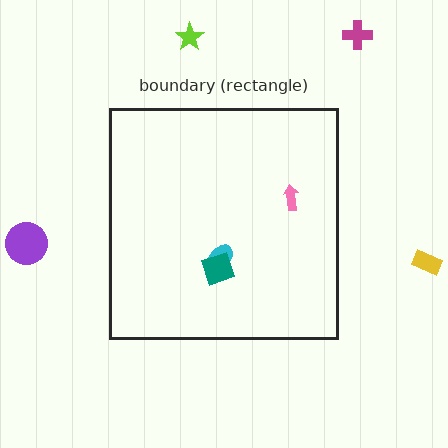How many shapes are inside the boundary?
3 inside, 4 outside.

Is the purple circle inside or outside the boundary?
Outside.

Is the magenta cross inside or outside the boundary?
Outside.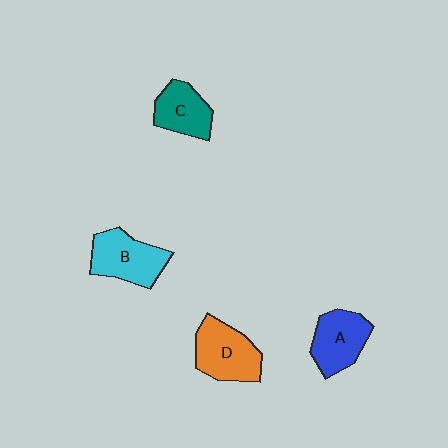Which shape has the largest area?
Shape D (orange).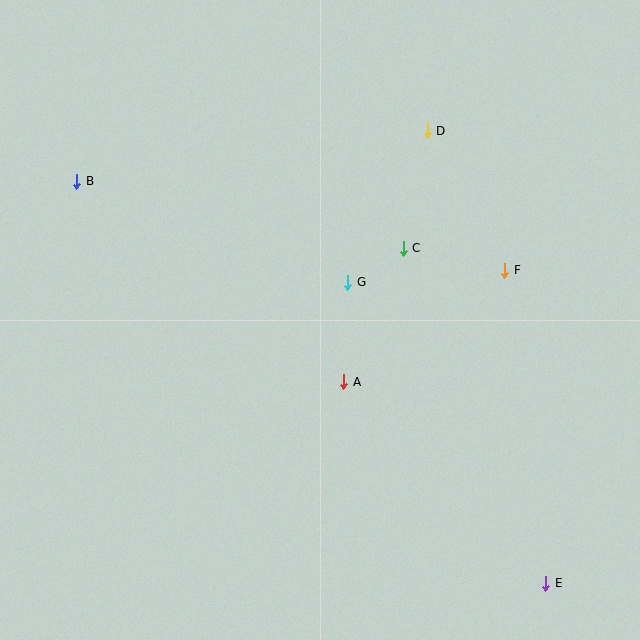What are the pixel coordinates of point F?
Point F is at (505, 270).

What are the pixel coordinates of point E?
Point E is at (546, 583).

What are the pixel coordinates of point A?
Point A is at (344, 382).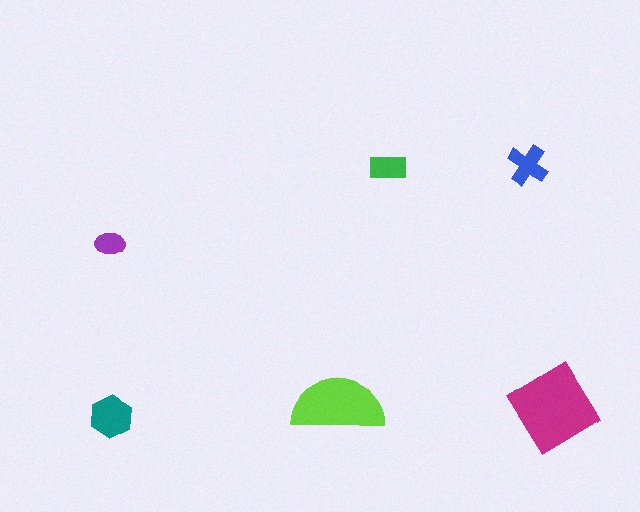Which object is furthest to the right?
The magenta diamond is rightmost.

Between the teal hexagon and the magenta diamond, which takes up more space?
The magenta diamond.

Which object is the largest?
The magenta diamond.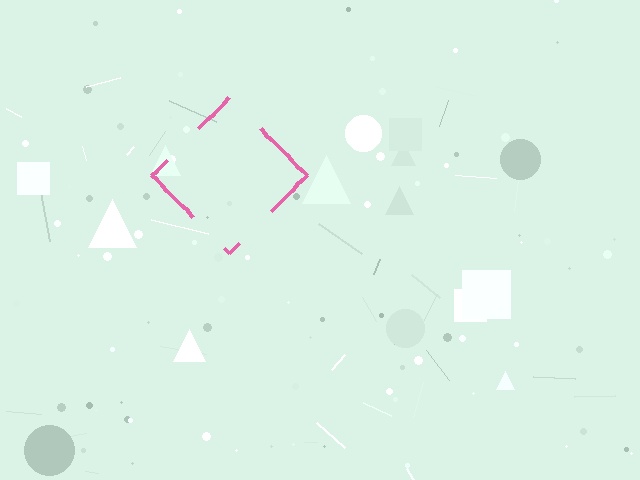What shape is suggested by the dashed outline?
The dashed outline suggests a diamond.